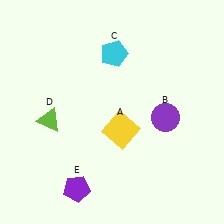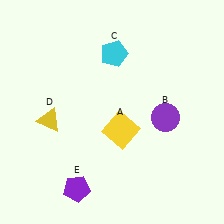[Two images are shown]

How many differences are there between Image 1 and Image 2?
There is 1 difference between the two images.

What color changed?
The triangle (D) changed from lime in Image 1 to yellow in Image 2.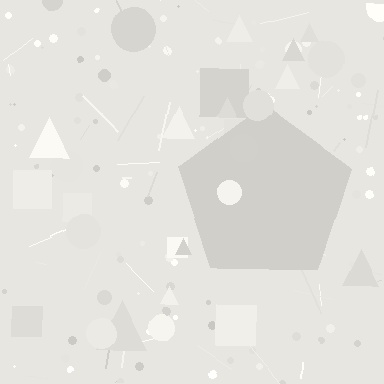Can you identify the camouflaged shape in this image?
The camouflaged shape is a pentagon.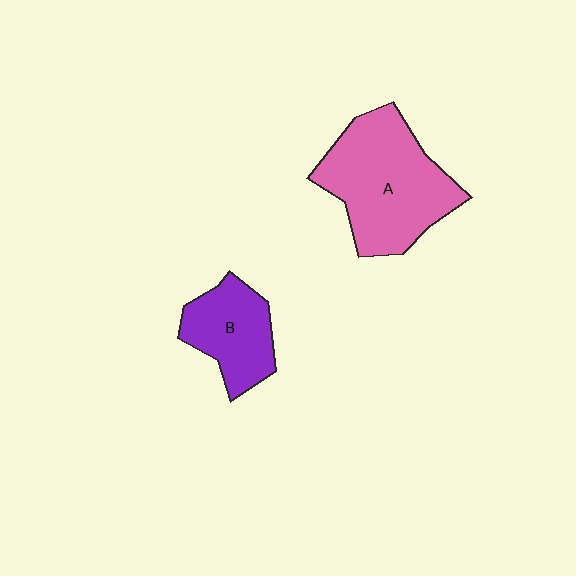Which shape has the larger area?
Shape A (pink).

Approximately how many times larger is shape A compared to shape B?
Approximately 1.8 times.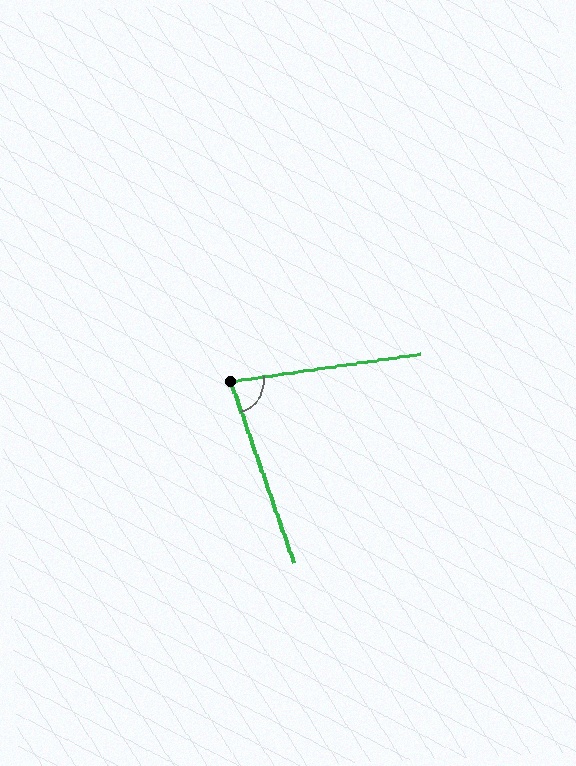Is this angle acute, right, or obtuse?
It is acute.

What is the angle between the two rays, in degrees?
Approximately 79 degrees.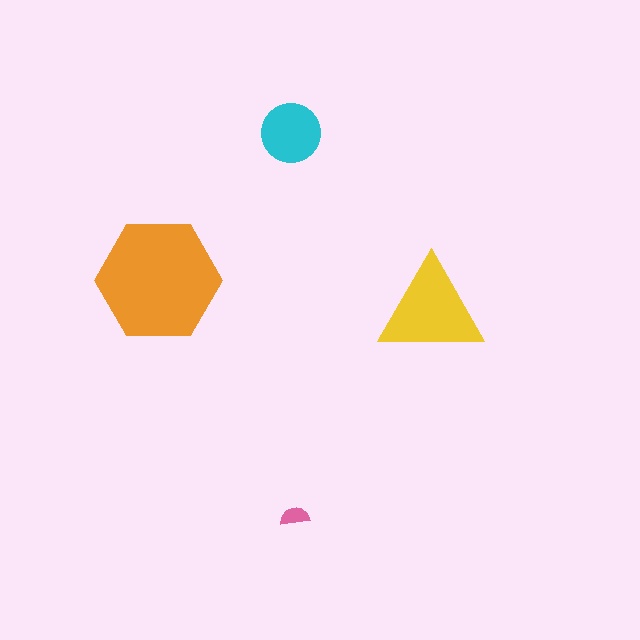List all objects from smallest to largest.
The pink semicircle, the cyan circle, the yellow triangle, the orange hexagon.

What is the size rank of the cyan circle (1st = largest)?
3rd.